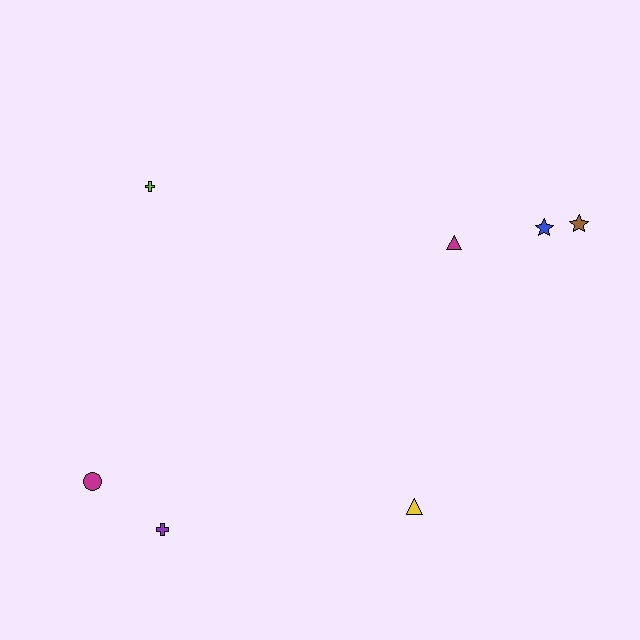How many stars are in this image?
There are 2 stars.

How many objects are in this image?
There are 7 objects.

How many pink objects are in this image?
There are no pink objects.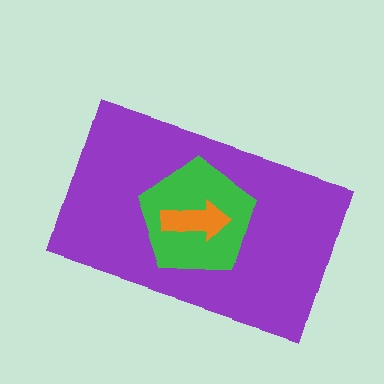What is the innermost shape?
The orange arrow.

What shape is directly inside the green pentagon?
The orange arrow.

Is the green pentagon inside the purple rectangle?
Yes.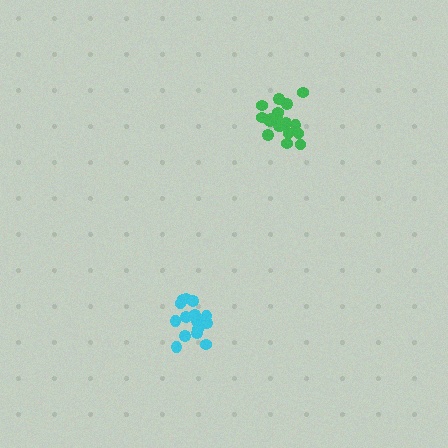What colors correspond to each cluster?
The clusters are colored: green, cyan.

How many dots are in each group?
Group 1: 19 dots, Group 2: 17 dots (36 total).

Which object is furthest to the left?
The cyan cluster is leftmost.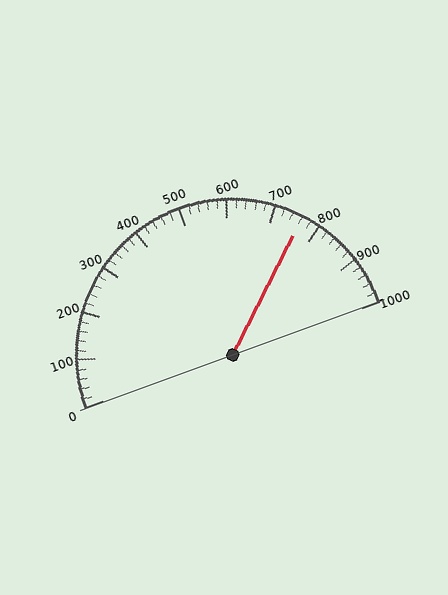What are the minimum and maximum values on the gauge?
The gauge ranges from 0 to 1000.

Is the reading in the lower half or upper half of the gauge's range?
The reading is in the upper half of the range (0 to 1000).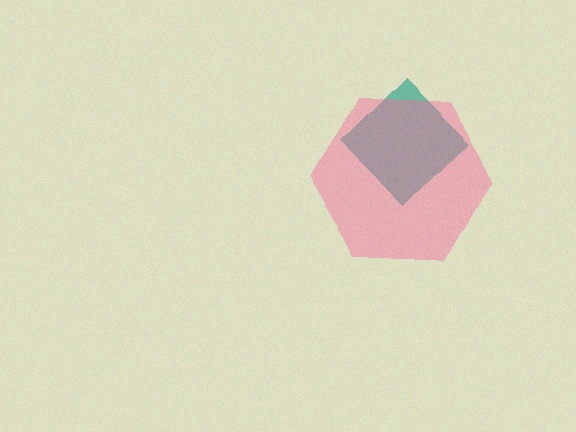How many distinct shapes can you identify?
There are 2 distinct shapes: a teal diamond, a pink hexagon.